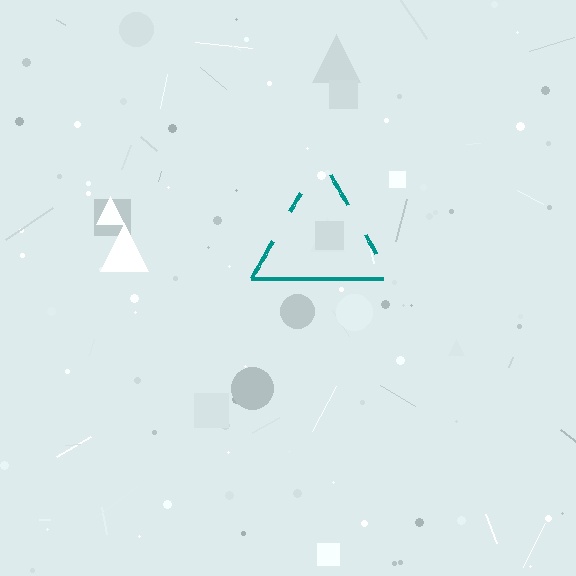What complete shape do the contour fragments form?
The contour fragments form a triangle.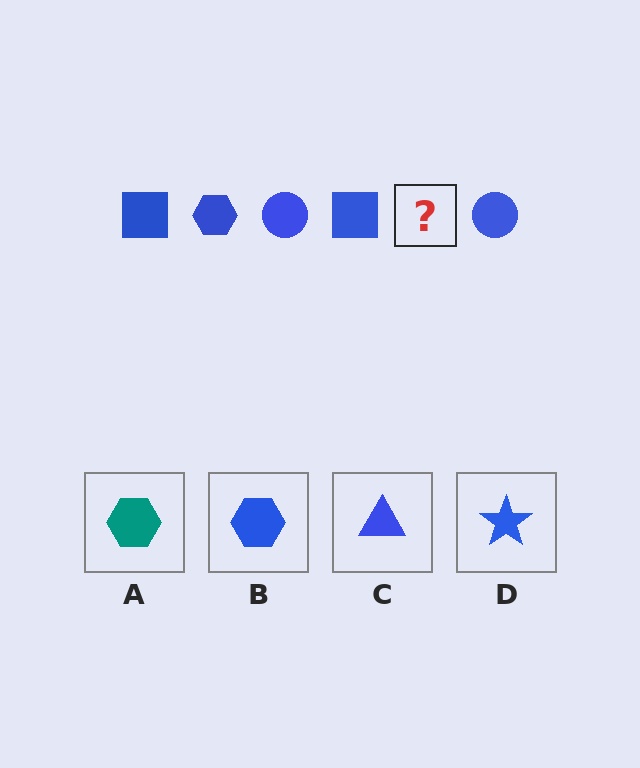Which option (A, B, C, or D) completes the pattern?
B.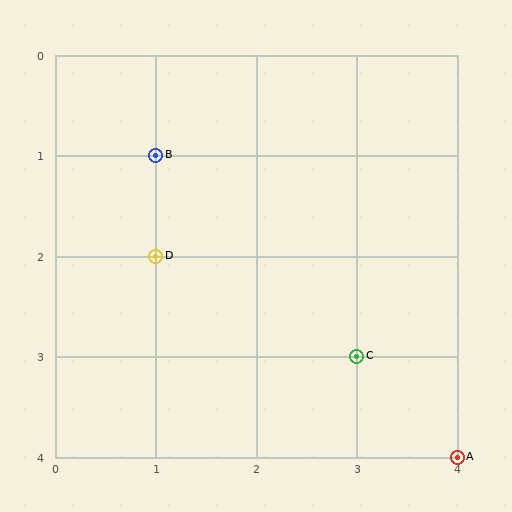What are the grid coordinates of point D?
Point D is at grid coordinates (1, 2).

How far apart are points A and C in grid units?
Points A and C are 1 column and 1 row apart (about 1.4 grid units diagonally).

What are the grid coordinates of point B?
Point B is at grid coordinates (1, 1).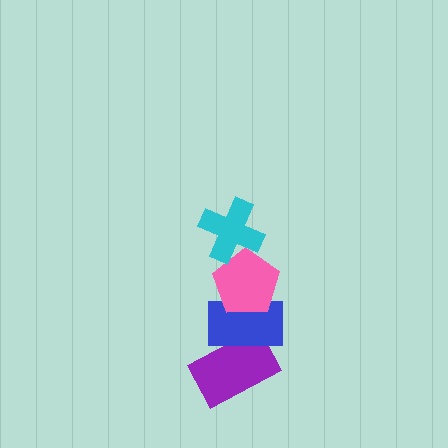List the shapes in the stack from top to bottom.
From top to bottom: the cyan cross, the pink pentagon, the blue rectangle, the purple rectangle.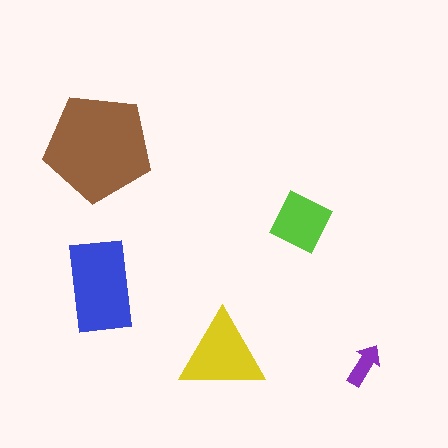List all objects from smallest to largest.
The purple arrow, the lime square, the yellow triangle, the blue rectangle, the brown pentagon.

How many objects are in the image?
There are 5 objects in the image.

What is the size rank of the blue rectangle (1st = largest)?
2nd.